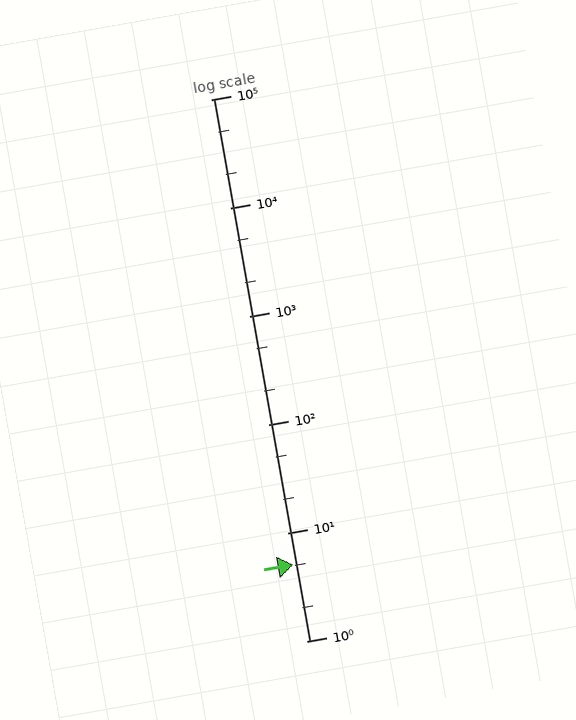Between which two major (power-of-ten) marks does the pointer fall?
The pointer is between 1 and 10.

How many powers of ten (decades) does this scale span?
The scale spans 5 decades, from 1 to 100000.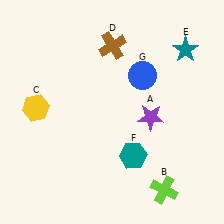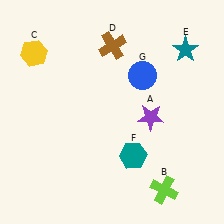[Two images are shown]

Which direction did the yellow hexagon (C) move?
The yellow hexagon (C) moved up.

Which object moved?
The yellow hexagon (C) moved up.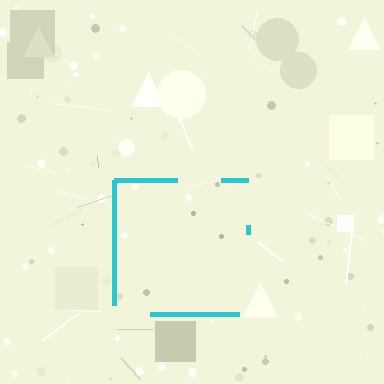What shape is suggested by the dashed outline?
The dashed outline suggests a square.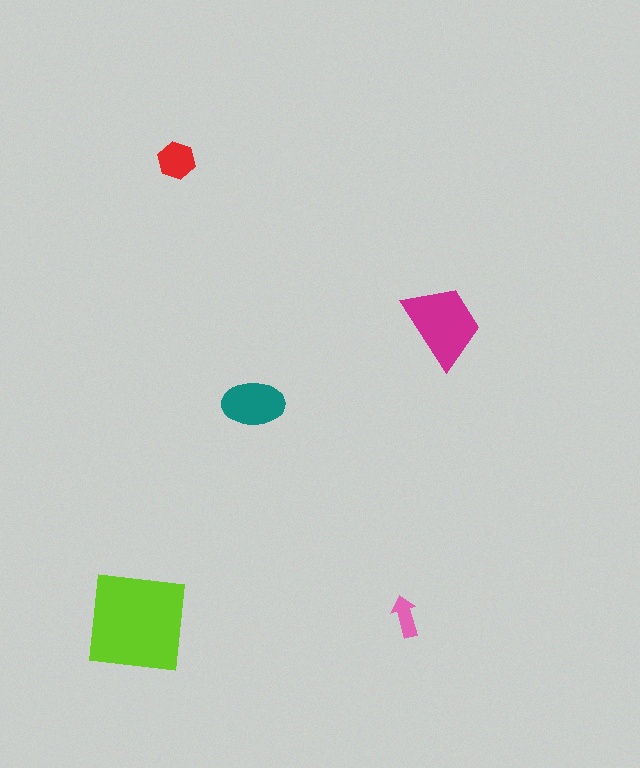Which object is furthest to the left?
The lime square is leftmost.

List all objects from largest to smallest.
The lime square, the magenta trapezoid, the teal ellipse, the red hexagon, the pink arrow.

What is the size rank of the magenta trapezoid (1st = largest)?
2nd.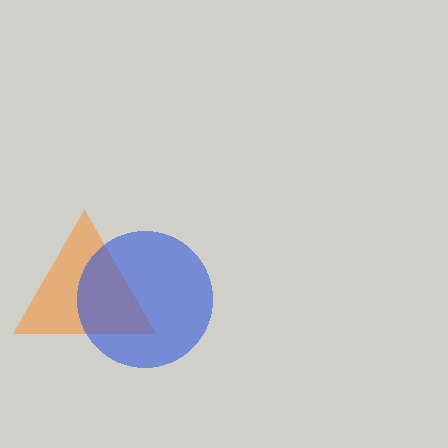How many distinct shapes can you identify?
There are 2 distinct shapes: an orange triangle, a blue circle.